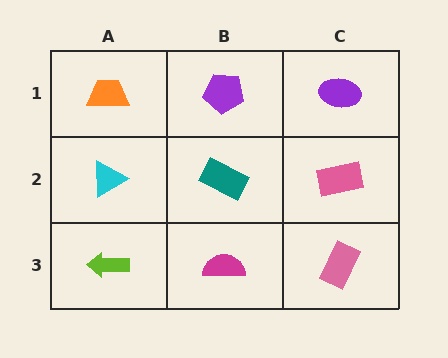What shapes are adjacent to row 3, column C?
A pink rectangle (row 2, column C), a magenta semicircle (row 3, column B).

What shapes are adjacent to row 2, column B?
A purple pentagon (row 1, column B), a magenta semicircle (row 3, column B), a cyan triangle (row 2, column A), a pink rectangle (row 2, column C).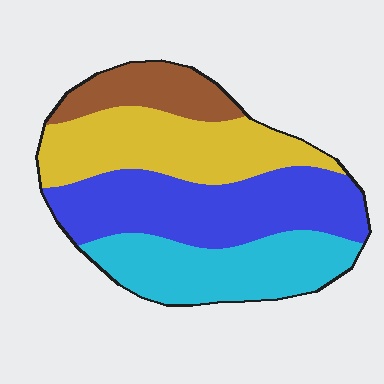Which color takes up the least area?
Brown, at roughly 15%.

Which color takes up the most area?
Blue, at roughly 35%.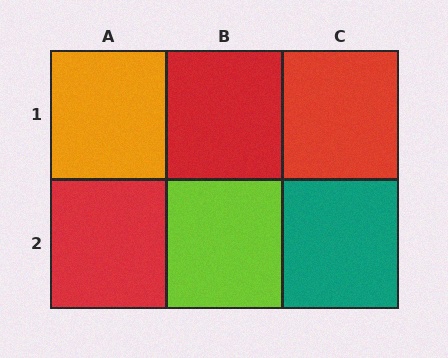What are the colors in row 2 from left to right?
Red, lime, teal.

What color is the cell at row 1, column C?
Red.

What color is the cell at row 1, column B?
Red.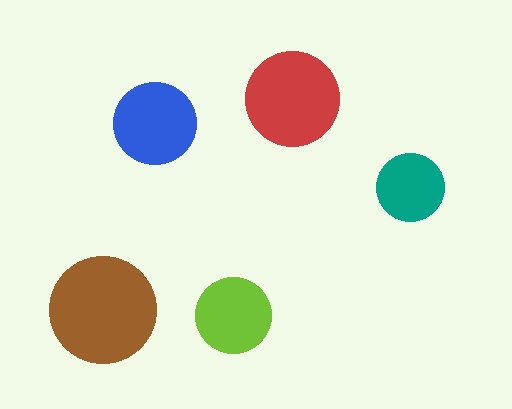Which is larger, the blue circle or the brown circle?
The brown one.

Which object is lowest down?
The lime circle is bottommost.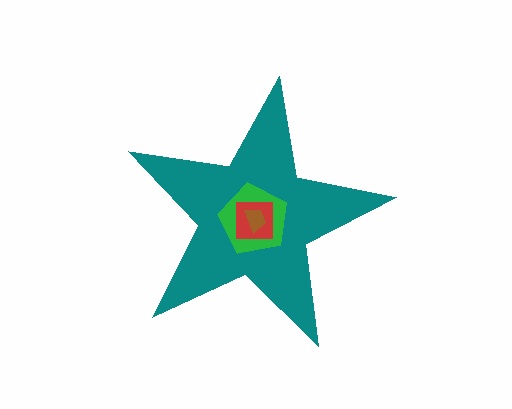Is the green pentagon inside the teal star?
Yes.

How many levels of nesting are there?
4.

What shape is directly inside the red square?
The brown trapezoid.